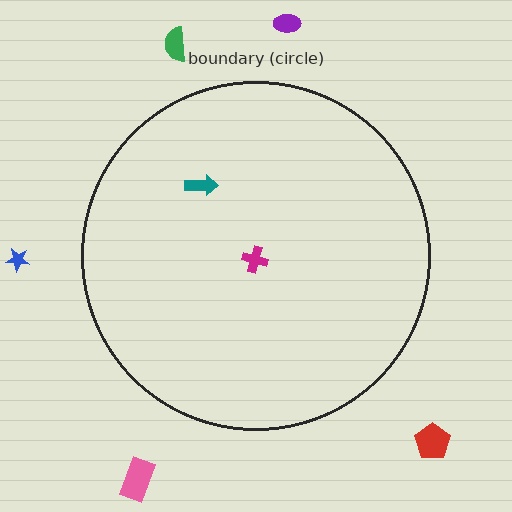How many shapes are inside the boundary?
2 inside, 5 outside.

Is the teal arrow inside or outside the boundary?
Inside.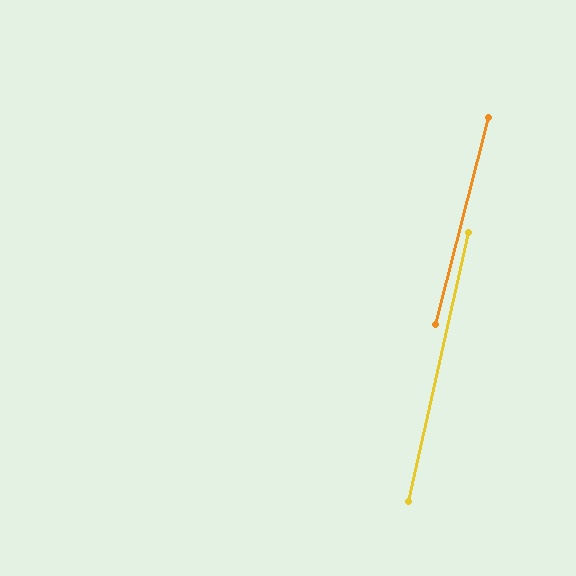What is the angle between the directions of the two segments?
Approximately 2 degrees.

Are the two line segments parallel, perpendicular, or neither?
Parallel — their directions differ by only 1.7°.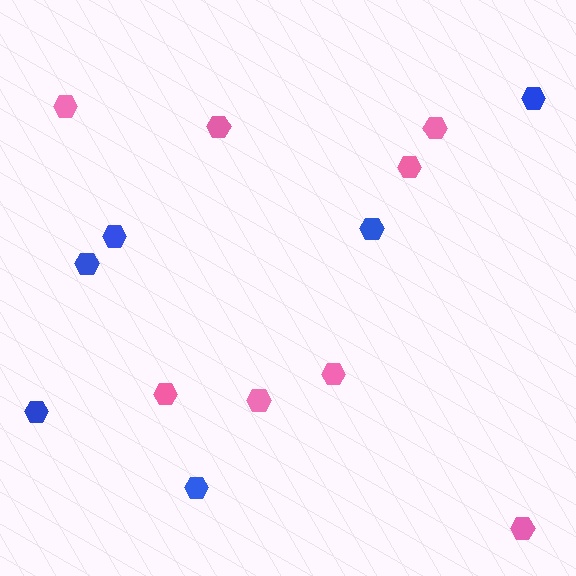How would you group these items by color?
There are 2 groups: one group of pink hexagons (8) and one group of blue hexagons (6).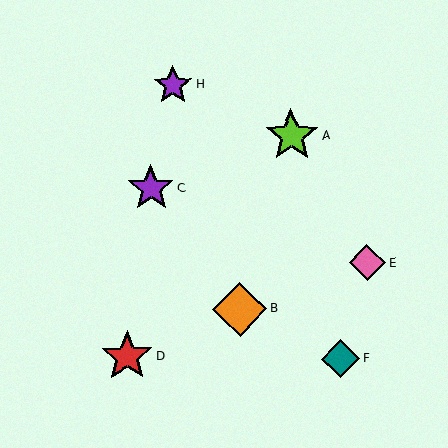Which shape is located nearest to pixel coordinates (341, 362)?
The teal diamond (labeled F) at (341, 359) is nearest to that location.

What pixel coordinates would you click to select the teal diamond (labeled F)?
Click at (341, 359) to select the teal diamond F.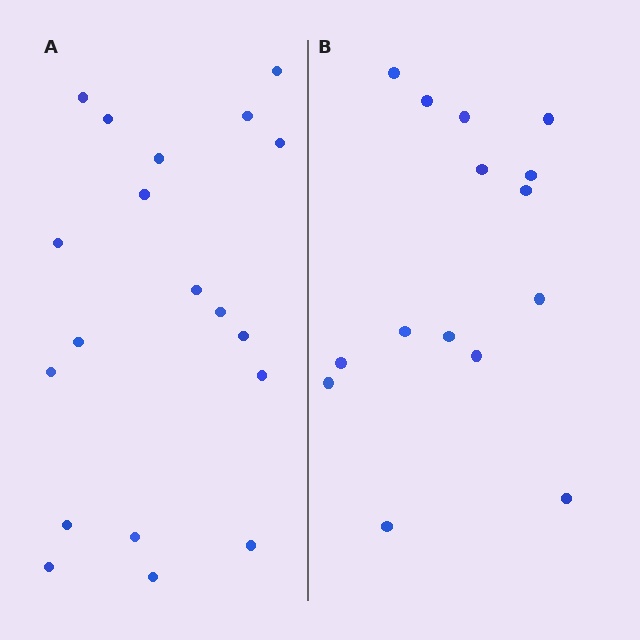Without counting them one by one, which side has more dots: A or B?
Region A (the left region) has more dots.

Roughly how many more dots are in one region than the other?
Region A has about 4 more dots than region B.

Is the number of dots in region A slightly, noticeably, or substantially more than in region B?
Region A has noticeably more, but not dramatically so. The ratio is roughly 1.3 to 1.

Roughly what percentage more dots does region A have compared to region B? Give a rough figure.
About 25% more.